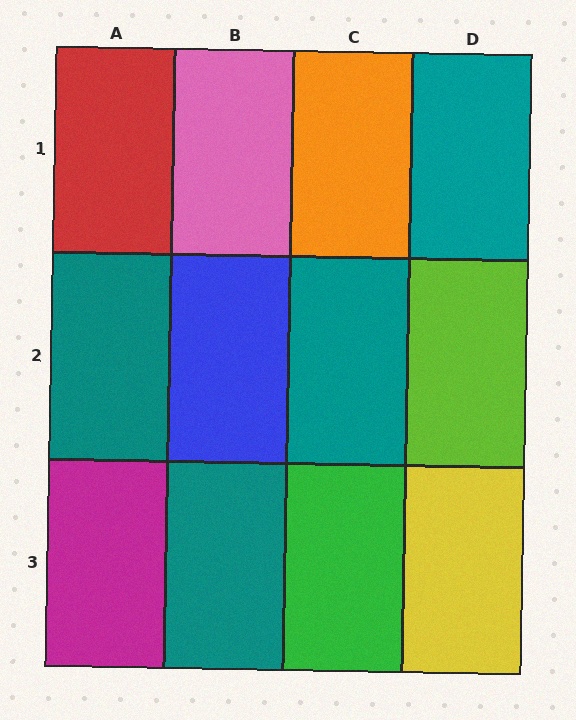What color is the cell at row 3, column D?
Yellow.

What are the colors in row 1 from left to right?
Red, pink, orange, teal.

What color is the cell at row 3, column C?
Green.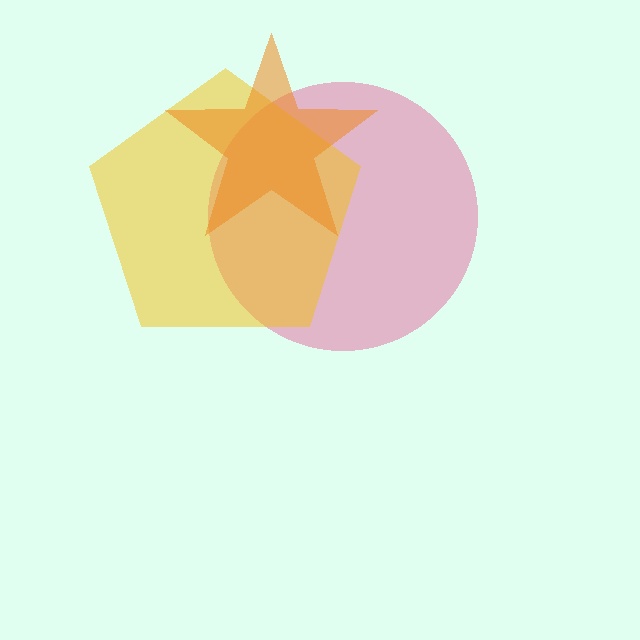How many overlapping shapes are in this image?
There are 3 overlapping shapes in the image.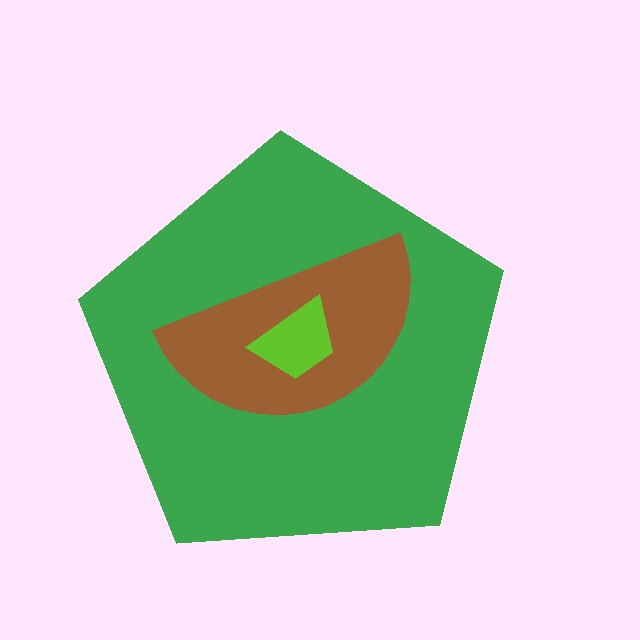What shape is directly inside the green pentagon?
The brown semicircle.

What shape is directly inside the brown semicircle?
The lime trapezoid.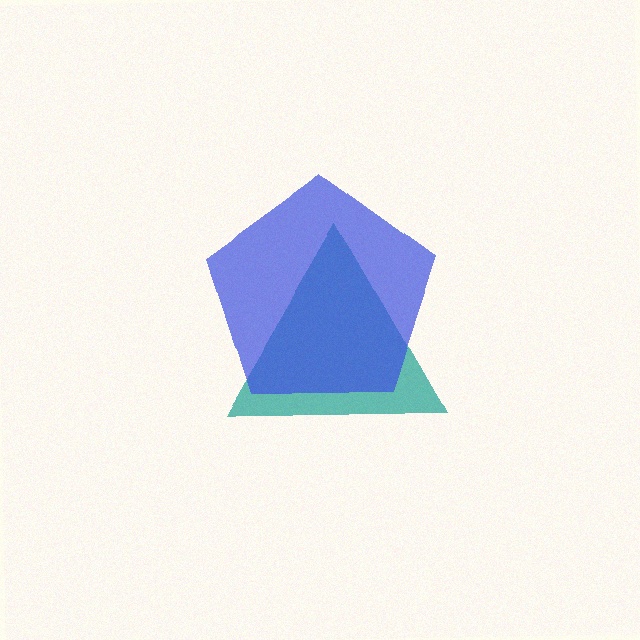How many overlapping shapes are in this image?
There are 2 overlapping shapes in the image.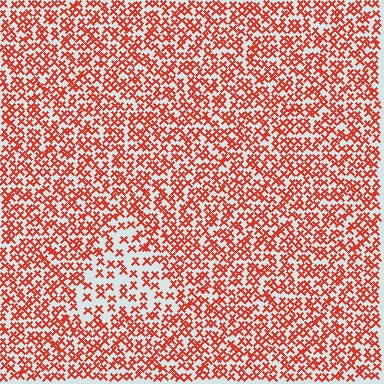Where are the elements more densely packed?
The elements are more densely packed outside the triangle boundary.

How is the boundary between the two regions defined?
The boundary is defined by a change in element density (approximately 1.9x ratio). All elements are the same color, size, and shape.